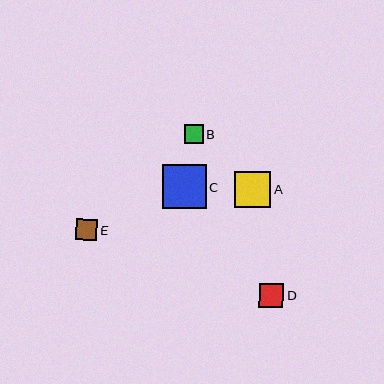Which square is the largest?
Square C is the largest with a size of approximately 44 pixels.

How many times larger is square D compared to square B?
Square D is approximately 1.3 times the size of square B.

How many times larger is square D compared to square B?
Square D is approximately 1.3 times the size of square B.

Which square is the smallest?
Square B is the smallest with a size of approximately 19 pixels.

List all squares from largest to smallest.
From largest to smallest: C, A, D, E, B.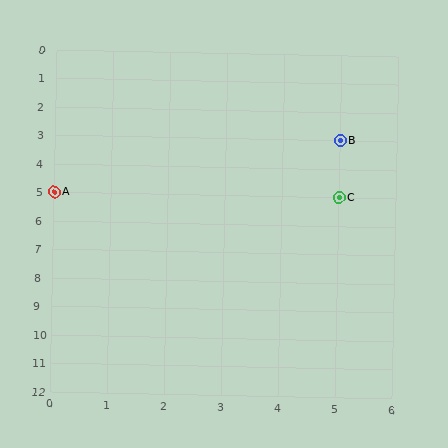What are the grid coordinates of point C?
Point C is at grid coordinates (5, 5).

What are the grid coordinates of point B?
Point B is at grid coordinates (5, 3).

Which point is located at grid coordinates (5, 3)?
Point B is at (5, 3).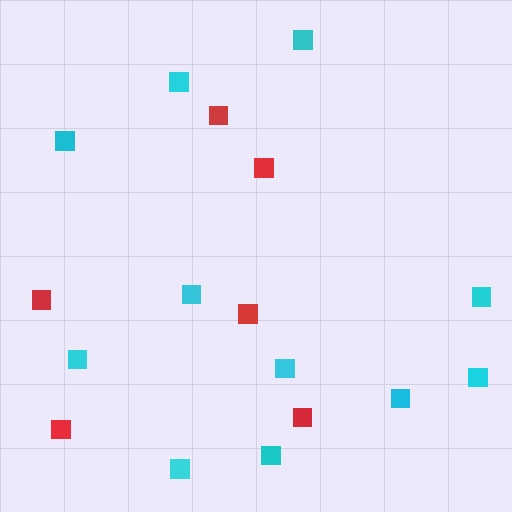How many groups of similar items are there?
There are 2 groups: one group of cyan squares (11) and one group of red squares (6).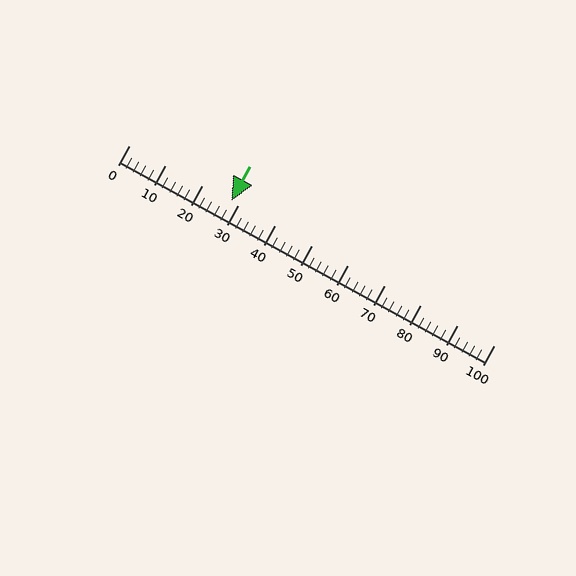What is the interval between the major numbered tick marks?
The major tick marks are spaced 10 units apart.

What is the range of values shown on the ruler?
The ruler shows values from 0 to 100.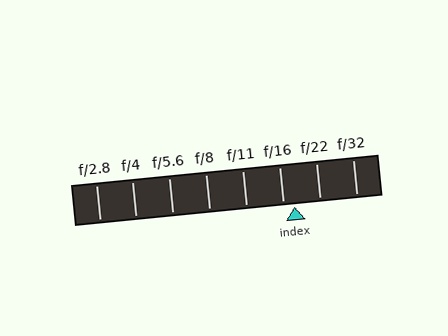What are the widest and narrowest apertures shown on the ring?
The widest aperture shown is f/2.8 and the narrowest is f/32.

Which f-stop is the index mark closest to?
The index mark is closest to f/16.